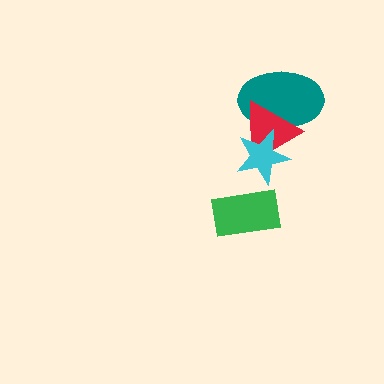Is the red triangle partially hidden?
Yes, it is partially covered by another shape.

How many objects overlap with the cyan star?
2 objects overlap with the cyan star.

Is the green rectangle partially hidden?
No, no other shape covers it.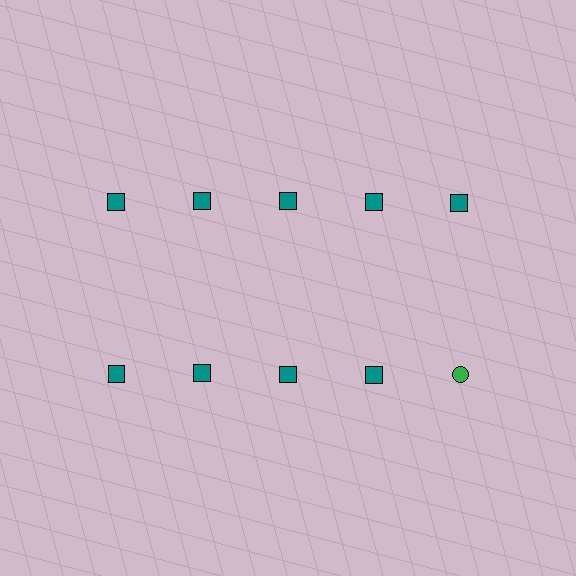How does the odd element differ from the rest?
It differs in both color (green instead of teal) and shape (circle instead of square).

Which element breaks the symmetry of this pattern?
The green circle in the second row, rightmost column breaks the symmetry. All other shapes are teal squares.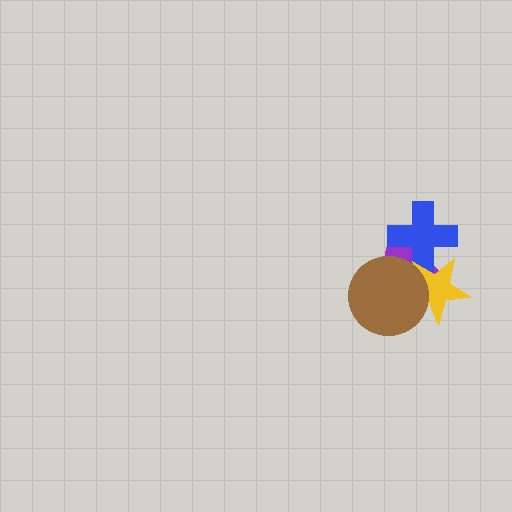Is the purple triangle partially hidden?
Yes, it is partially covered by another shape.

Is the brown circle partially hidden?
No, no other shape covers it.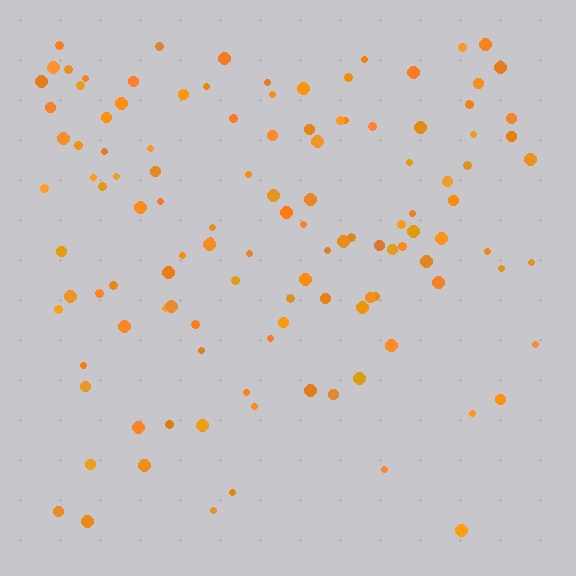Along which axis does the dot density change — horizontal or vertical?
Vertical.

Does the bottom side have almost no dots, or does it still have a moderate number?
Still a moderate number, just noticeably fewer than the top.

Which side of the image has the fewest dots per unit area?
The bottom.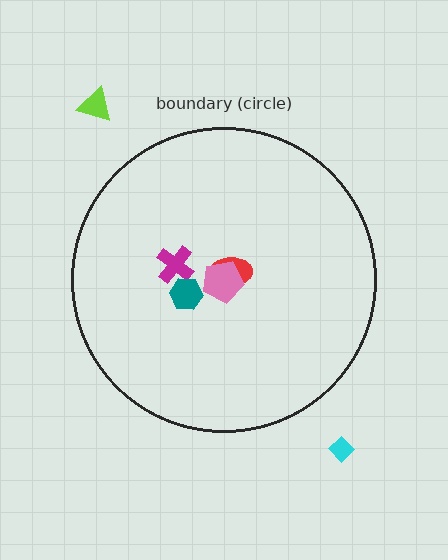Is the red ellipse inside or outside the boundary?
Inside.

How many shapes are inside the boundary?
4 inside, 2 outside.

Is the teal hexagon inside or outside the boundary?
Inside.